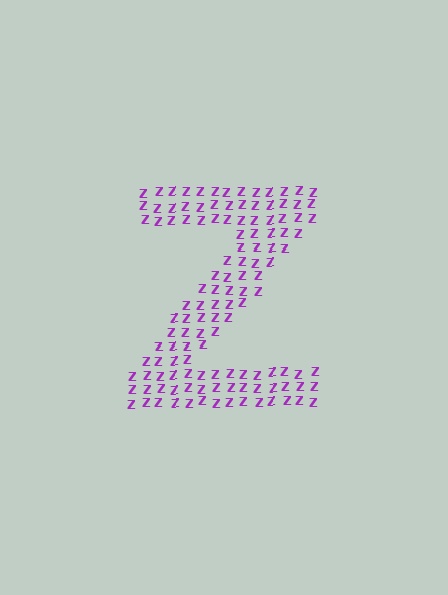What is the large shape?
The large shape is the letter Z.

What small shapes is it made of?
It is made of small letter Z's.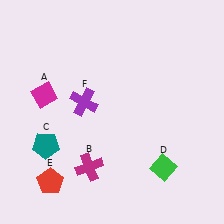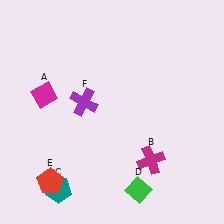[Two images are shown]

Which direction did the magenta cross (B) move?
The magenta cross (B) moved right.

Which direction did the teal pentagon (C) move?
The teal pentagon (C) moved down.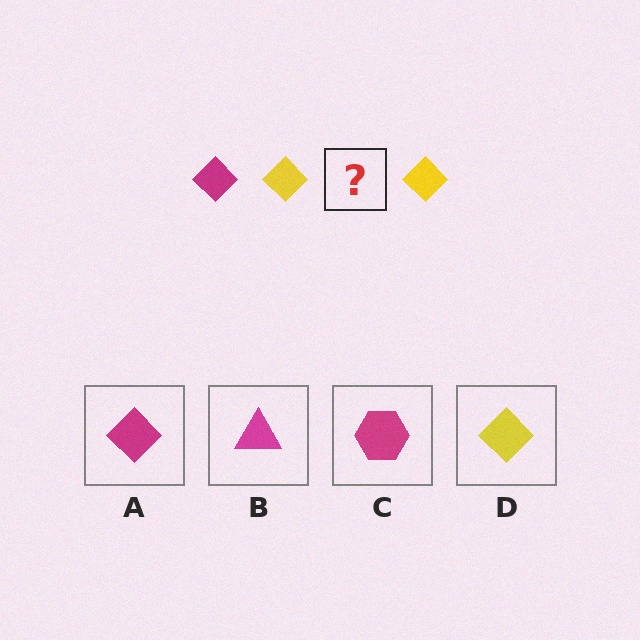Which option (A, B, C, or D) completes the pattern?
A.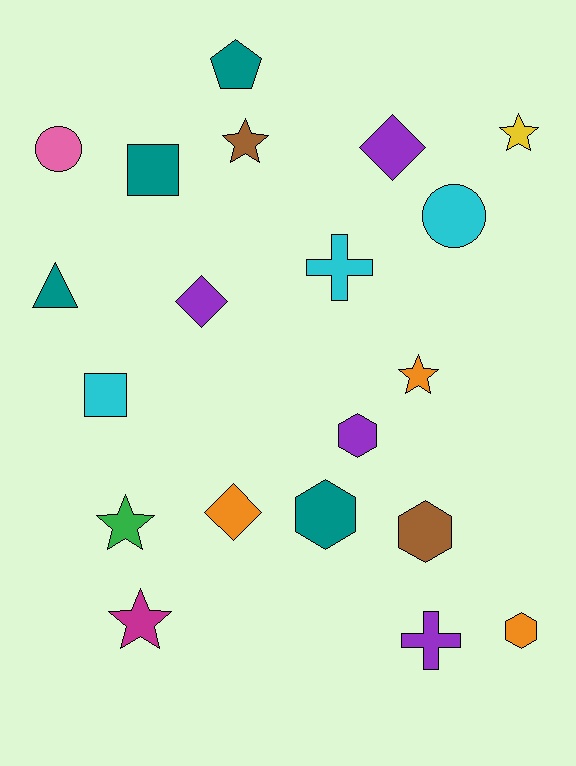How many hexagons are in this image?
There are 4 hexagons.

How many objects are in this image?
There are 20 objects.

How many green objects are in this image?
There is 1 green object.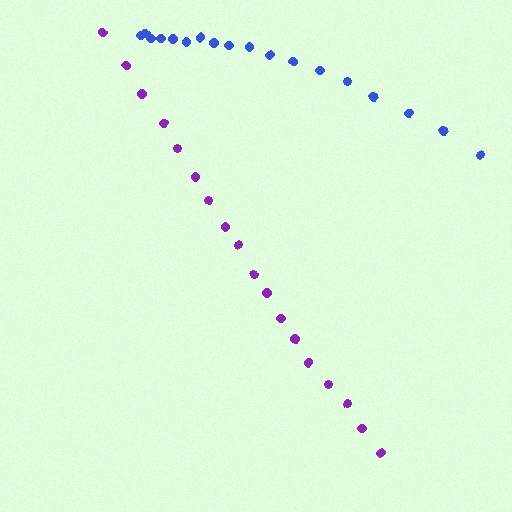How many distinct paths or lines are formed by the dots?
There are 2 distinct paths.